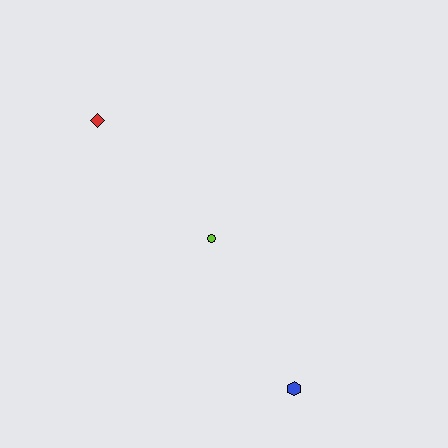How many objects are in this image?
There are 3 objects.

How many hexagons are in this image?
There is 1 hexagon.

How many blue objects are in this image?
There is 1 blue object.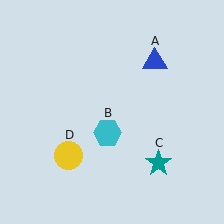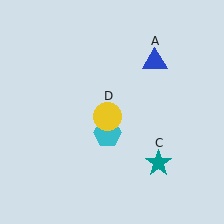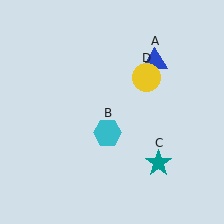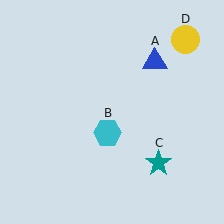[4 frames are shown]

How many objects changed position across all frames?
1 object changed position: yellow circle (object D).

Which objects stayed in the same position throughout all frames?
Blue triangle (object A) and cyan hexagon (object B) and teal star (object C) remained stationary.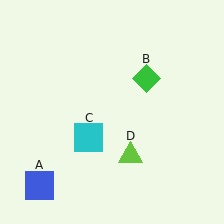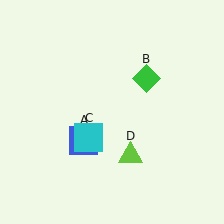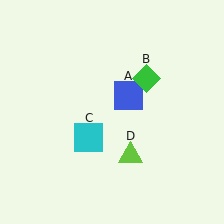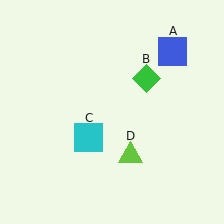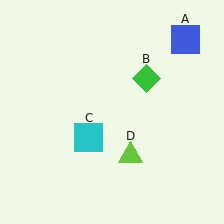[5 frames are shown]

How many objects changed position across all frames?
1 object changed position: blue square (object A).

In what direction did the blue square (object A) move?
The blue square (object A) moved up and to the right.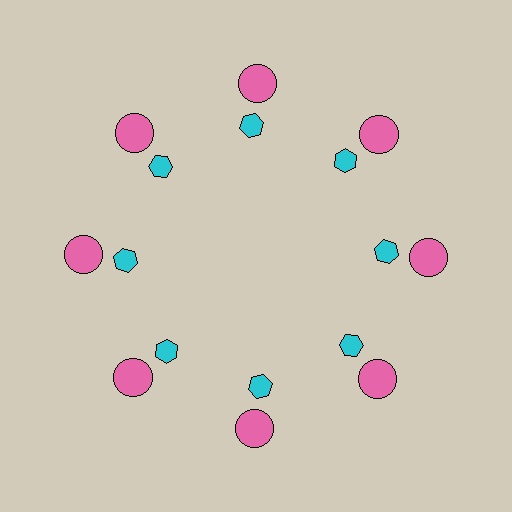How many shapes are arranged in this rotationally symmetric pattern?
There are 16 shapes, arranged in 8 groups of 2.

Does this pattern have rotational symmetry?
Yes, this pattern has 8-fold rotational symmetry. It looks the same after rotating 45 degrees around the center.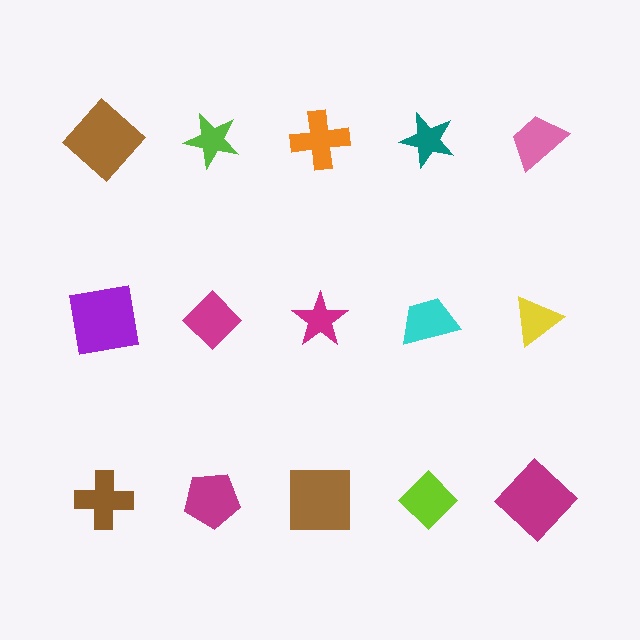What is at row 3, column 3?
A brown square.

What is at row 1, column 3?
An orange cross.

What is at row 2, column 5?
A yellow triangle.